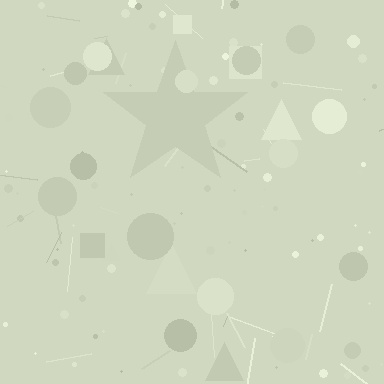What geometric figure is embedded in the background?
A star is embedded in the background.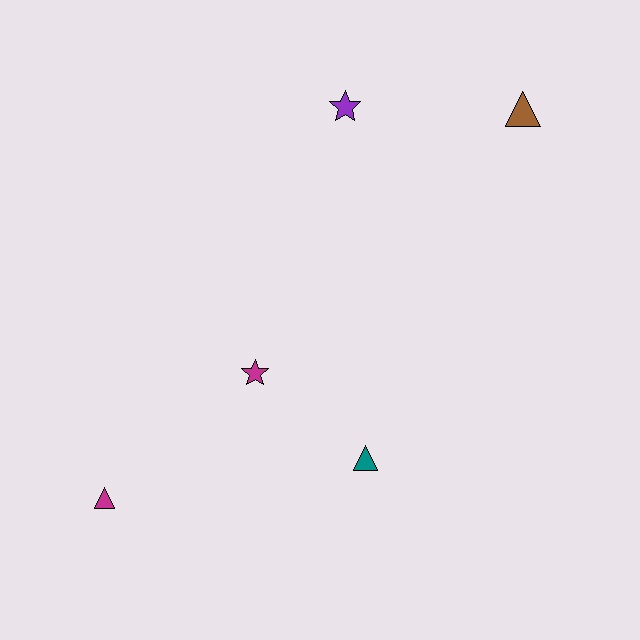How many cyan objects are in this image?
There are no cyan objects.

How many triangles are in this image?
There are 3 triangles.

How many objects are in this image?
There are 5 objects.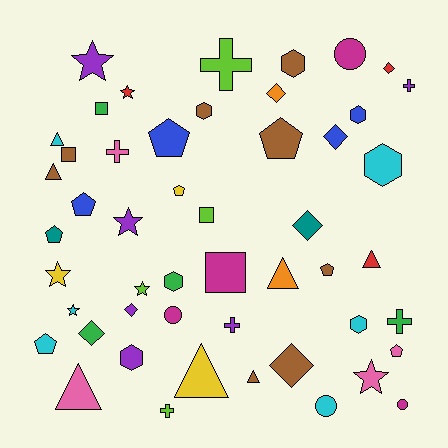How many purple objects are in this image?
There are 6 purple objects.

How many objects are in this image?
There are 50 objects.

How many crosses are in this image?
There are 6 crosses.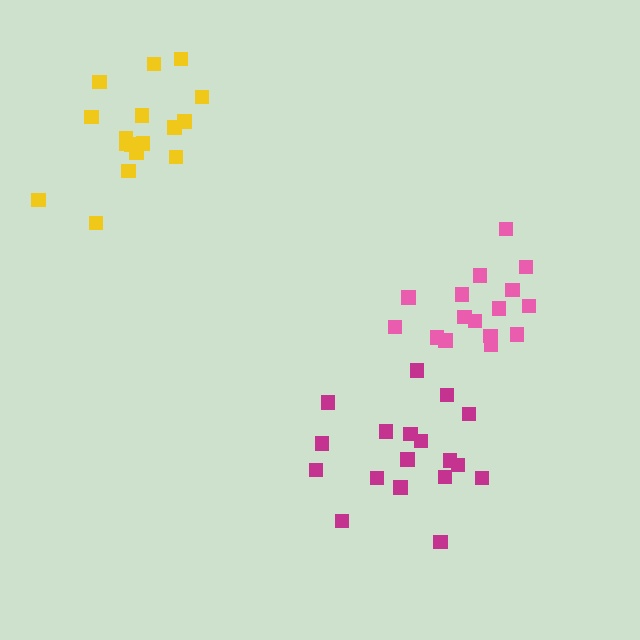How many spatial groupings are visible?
There are 3 spatial groupings.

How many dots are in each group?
Group 1: 17 dots, Group 2: 16 dots, Group 3: 18 dots (51 total).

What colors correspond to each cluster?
The clusters are colored: yellow, pink, magenta.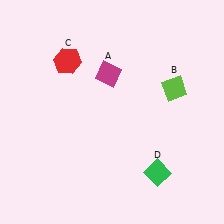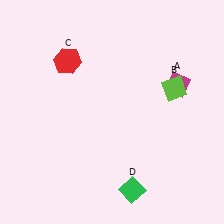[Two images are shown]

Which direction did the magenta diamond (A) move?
The magenta diamond (A) moved right.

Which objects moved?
The objects that moved are: the magenta diamond (A), the green diamond (D).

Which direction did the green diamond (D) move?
The green diamond (D) moved left.